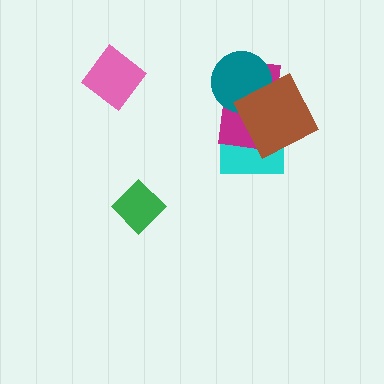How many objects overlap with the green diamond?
0 objects overlap with the green diamond.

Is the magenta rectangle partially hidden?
Yes, it is partially covered by another shape.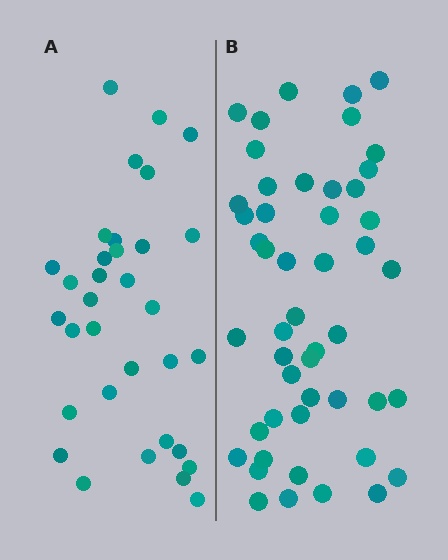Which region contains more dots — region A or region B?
Region B (the right region) has more dots.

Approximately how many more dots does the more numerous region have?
Region B has approximately 15 more dots than region A.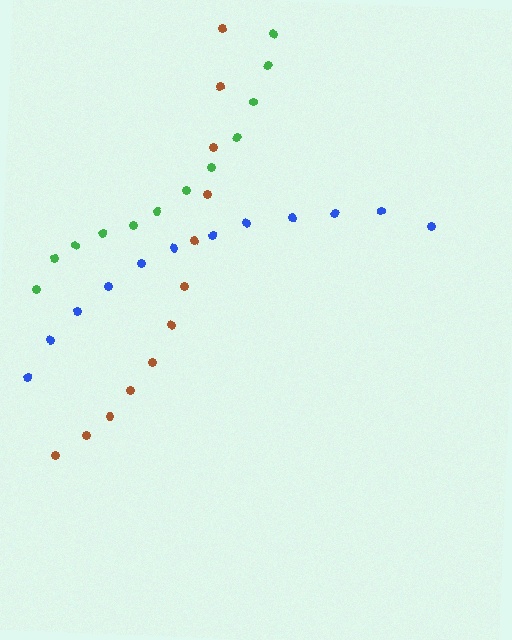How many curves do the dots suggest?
There are 3 distinct paths.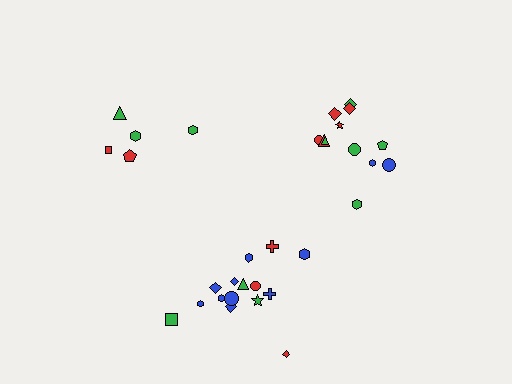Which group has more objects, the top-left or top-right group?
The top-right group.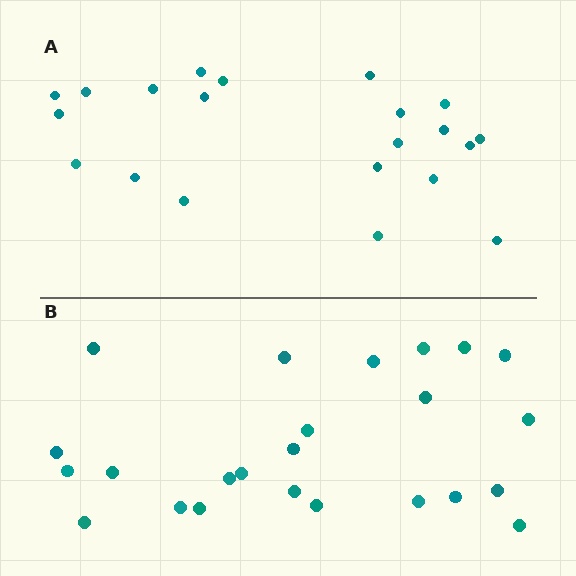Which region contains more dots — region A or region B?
Region B (the bottom region) has more dots.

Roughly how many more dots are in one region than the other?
Region B has just a few more — roughly 2 or 3 more dots than region A.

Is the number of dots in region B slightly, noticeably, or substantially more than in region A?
Region B has only slightly more — the two regions are fairly close. The ratio is roughly 1.1 to 1.